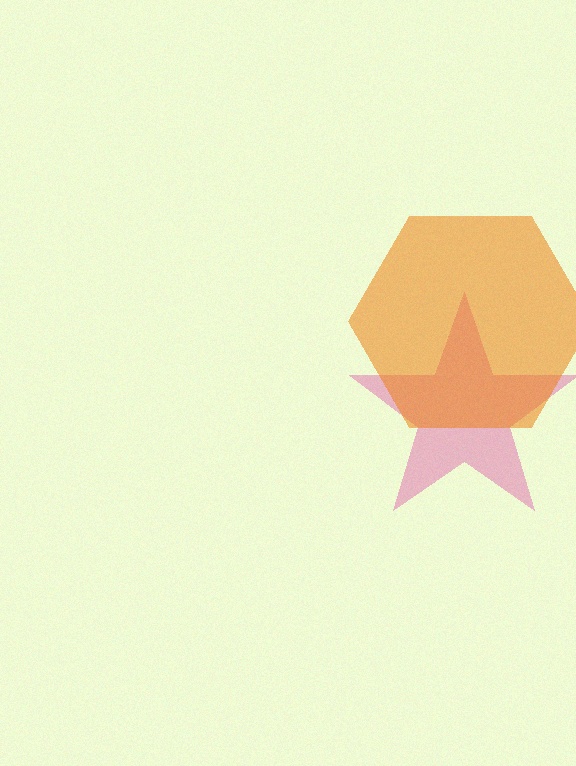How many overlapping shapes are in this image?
There are 2 overlapping shapes in the image.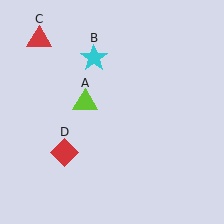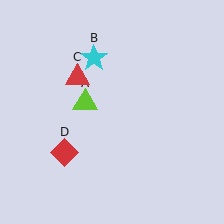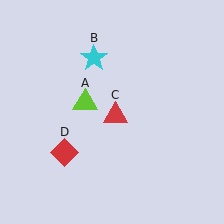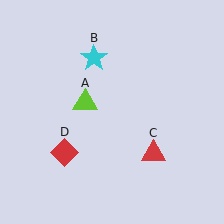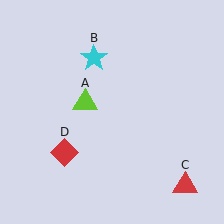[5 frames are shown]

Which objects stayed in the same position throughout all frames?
Lime triangle (object A) and cyan star (object B) and red diamond (object D) remained stationary.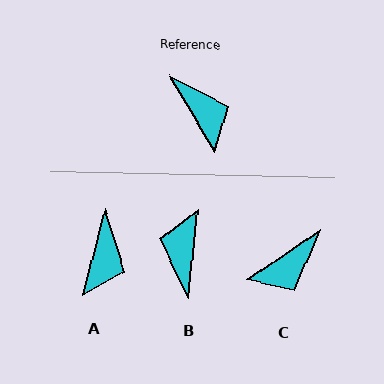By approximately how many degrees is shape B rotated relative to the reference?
Approximately 144 degrees counter-clockwise.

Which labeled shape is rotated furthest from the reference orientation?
B, about 144 degrees away.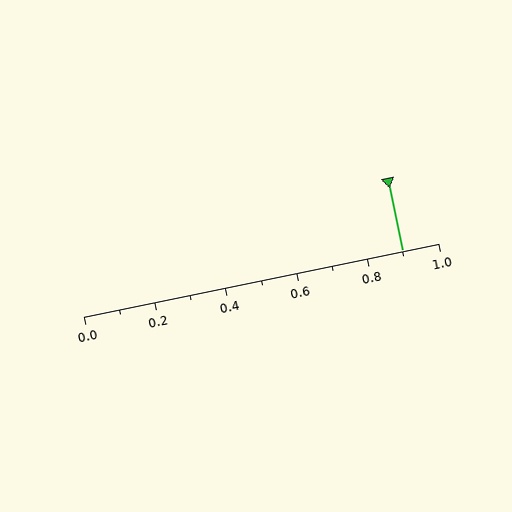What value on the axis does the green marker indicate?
The marker indicates approximately 0.9.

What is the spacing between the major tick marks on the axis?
The major ticks are spaced 0.2 apart.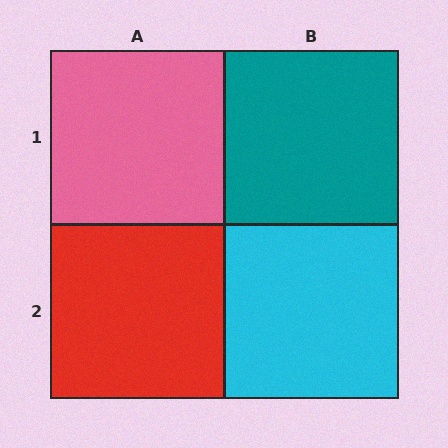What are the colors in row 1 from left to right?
Pink, teal.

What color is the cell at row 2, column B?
Cyan.